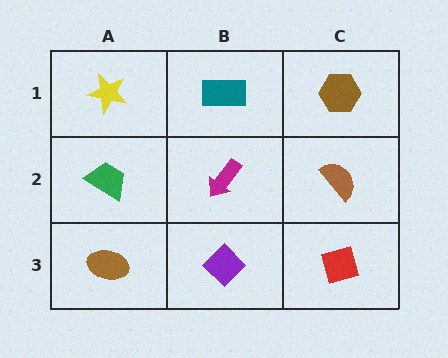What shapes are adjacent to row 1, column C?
A brown semicircle (row 2, column C), a teal rectangle (row 1, column B).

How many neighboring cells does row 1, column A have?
2.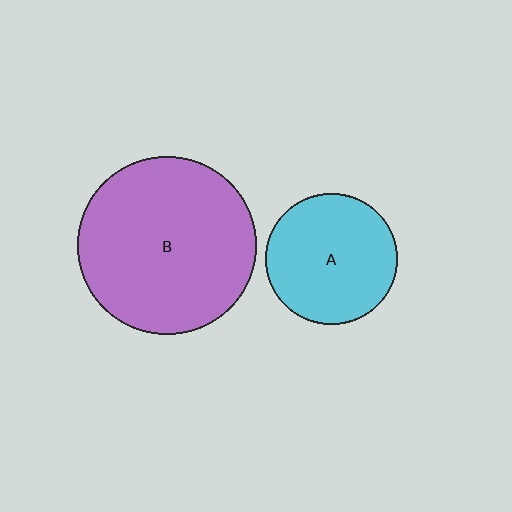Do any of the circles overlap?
No, none of the circles overlap.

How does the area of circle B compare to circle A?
Approximately 1.9 times.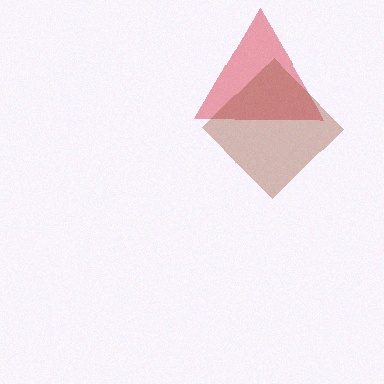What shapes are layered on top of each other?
The layered shapes are: a red triangle, a brown diamond.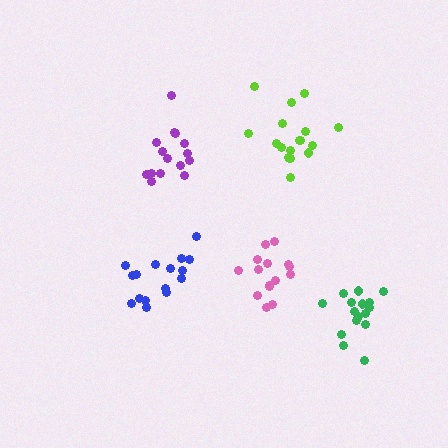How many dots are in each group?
Group 1: 18 dots, Group 2: 16 dots, Group 3: 15 dots, Group 4: 15 dots, Group 5: 16 dots (80 total).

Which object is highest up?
The lime cluster is topmost.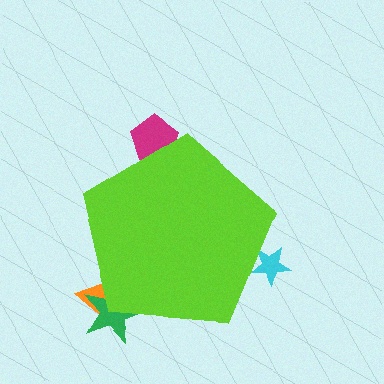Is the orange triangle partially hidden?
Yes, the orange triangle is partially hidden behind the lime pentagon.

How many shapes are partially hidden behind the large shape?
4 shapes are partially hidden.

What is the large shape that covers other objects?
A lime pentagon.